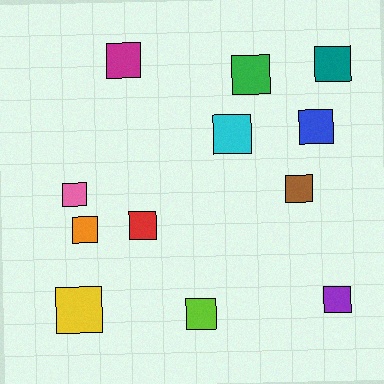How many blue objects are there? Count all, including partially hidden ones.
There is 1 blue object.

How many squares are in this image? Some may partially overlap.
There are 12 squares.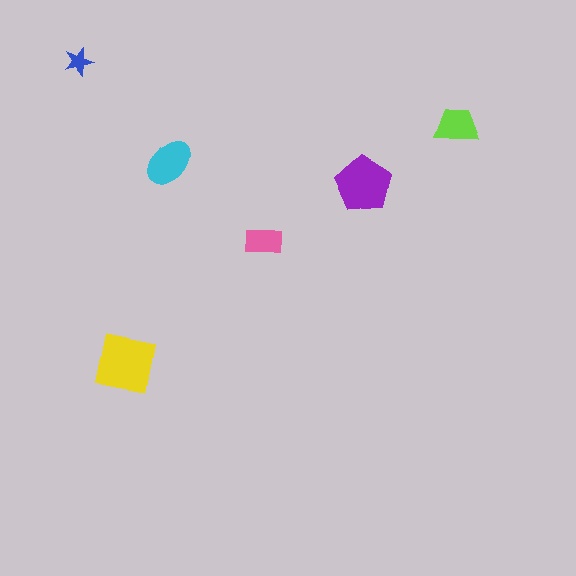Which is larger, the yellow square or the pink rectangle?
The yellow square.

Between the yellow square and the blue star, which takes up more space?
The yellow square.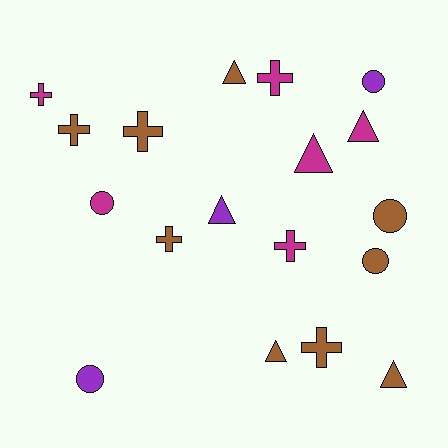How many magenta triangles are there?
There are 2 magenta triangles.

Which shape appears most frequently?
Cross, with 7 objects.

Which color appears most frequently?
Brown, with 9 objects.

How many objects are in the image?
There are 18 objects.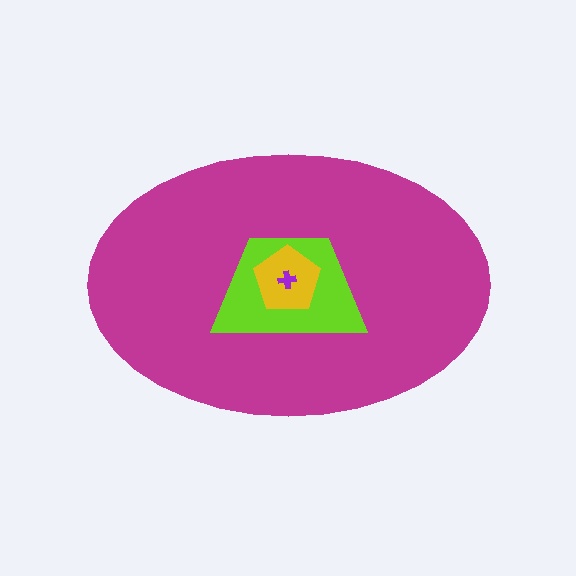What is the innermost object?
The purple cross.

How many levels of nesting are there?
4.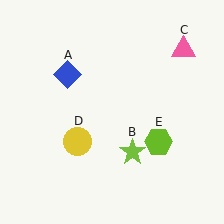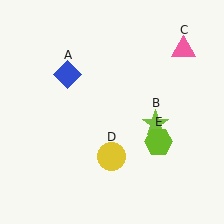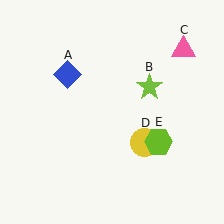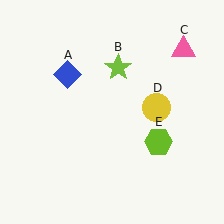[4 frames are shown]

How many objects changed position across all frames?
2 objects changed position: lime star (object B), yellow circle (object D).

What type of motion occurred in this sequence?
The lime star (object B), yellow circle (object D) rotated counterclockwise around the center of the scene.